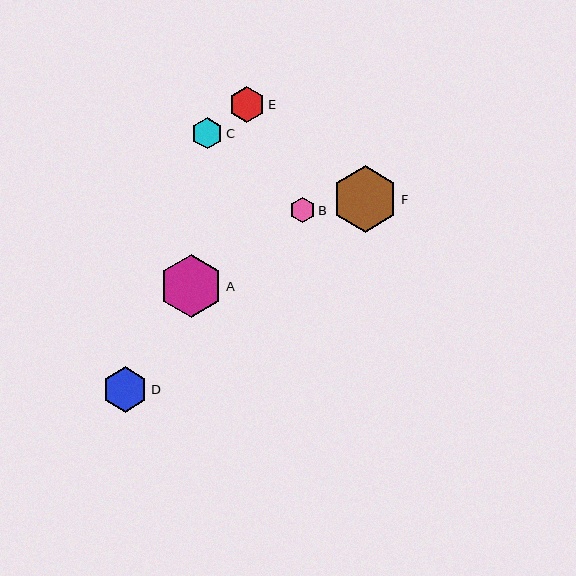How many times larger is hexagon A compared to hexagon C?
Hexagon A is approximately 2.0 times the size of hexagon C.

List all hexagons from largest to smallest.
From largest to smallest: F, A, D, E, C, B.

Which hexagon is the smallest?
Hexagon B is the smallest with a size of approximately 25 pixels.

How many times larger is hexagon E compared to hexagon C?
Hexagon E is approximately 1.2 times the size of hexagon C.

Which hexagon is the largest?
Hexagon F is the largest with a size of approximately 67 pixels.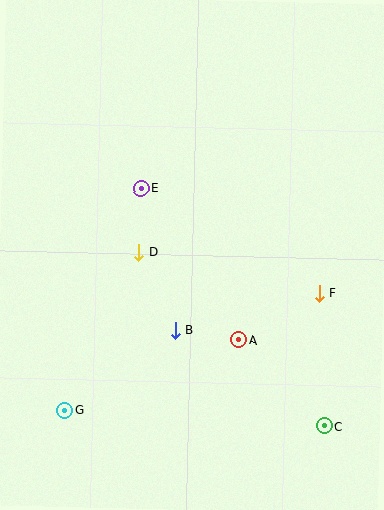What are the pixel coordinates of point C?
Point C is at (324, 426).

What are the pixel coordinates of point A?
Point A is at (239, 340).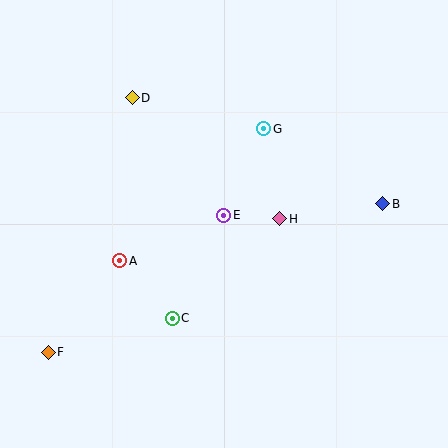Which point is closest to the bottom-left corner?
Point F is closest to the bottom-left corner.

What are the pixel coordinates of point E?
Point E is at (224, 215).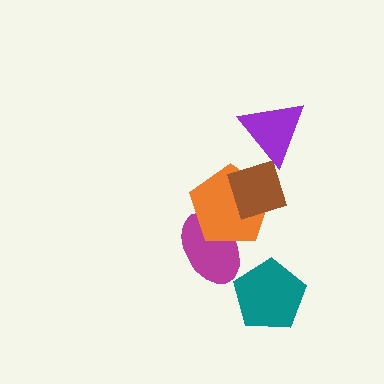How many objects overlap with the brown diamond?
2 objects overlap with the brown diamond.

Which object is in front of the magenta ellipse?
The orange pentagon is in front of the magenta ellipse.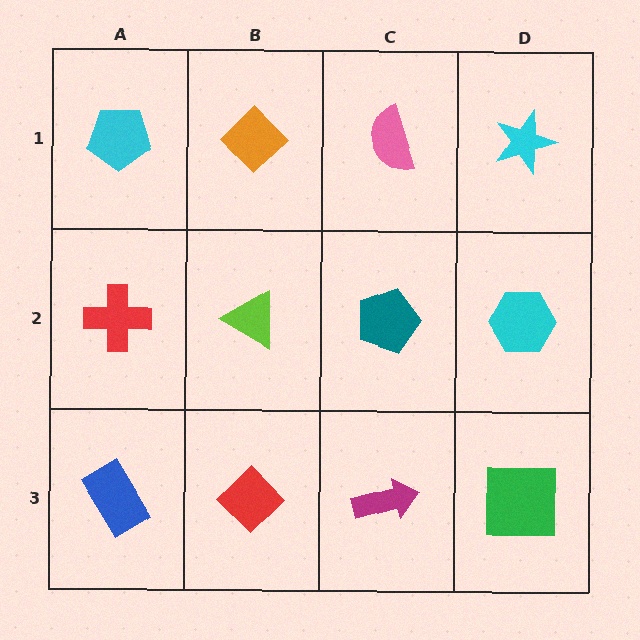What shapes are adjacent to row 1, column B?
A lime triangle (row 2, column B), a cyan pentagon (row 1, column A), a pink semicircle (row 1, column C).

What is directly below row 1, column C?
A teal pentagon.